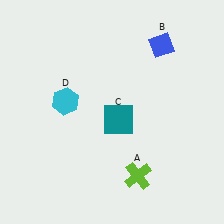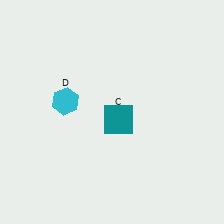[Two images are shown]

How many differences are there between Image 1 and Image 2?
There are 2 differences between the two images.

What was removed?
The lime cross (A), the blue diamond (B) were removed in Image 2.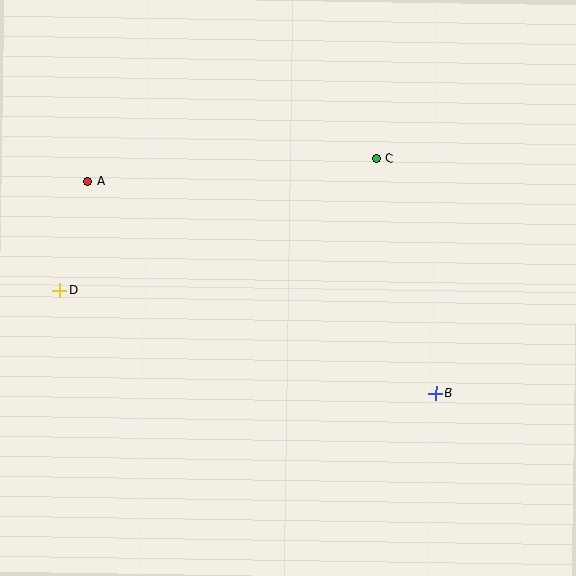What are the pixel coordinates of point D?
Point D is at (59, 290).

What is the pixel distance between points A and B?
The distance between A and B is 408 pixels.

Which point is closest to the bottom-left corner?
Point D is closest to the bottom-left corner.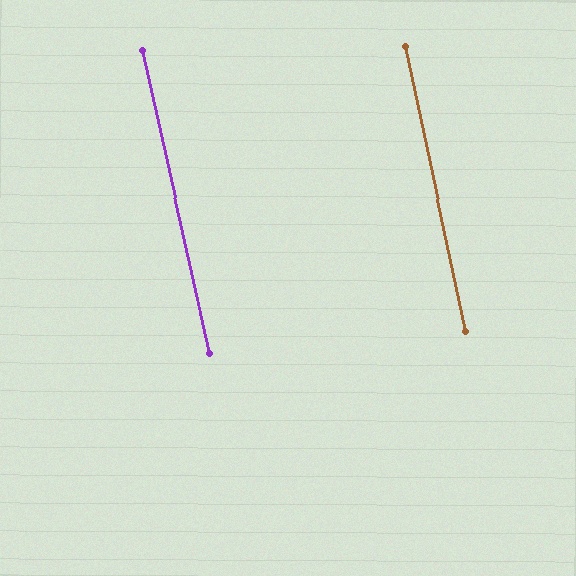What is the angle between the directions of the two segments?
Approximately 1 degree.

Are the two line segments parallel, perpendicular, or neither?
Parallel — their directions differ by only 0.5°.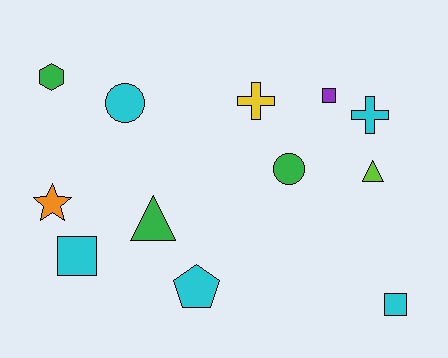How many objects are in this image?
There are 12 objects.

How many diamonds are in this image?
There are no diamonds.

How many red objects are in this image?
There are no red objects.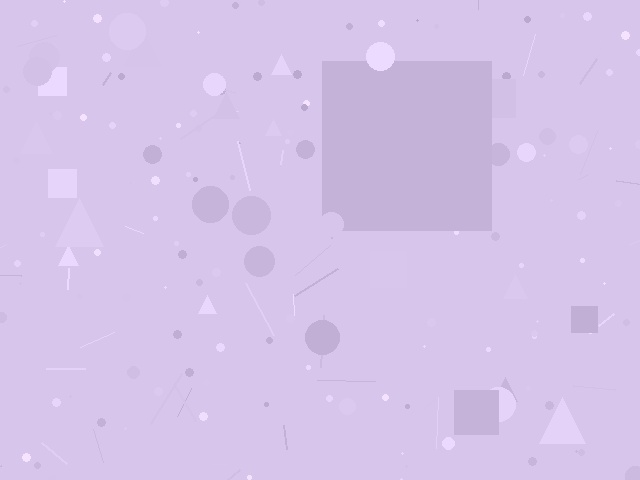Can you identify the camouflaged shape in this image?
The camouflaged shape is a square.